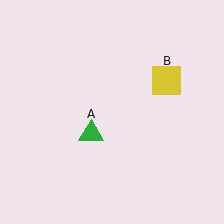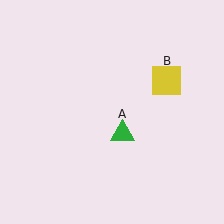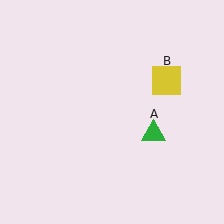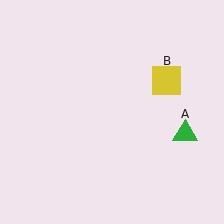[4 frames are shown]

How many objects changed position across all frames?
1 object changed position: green triangle (object A).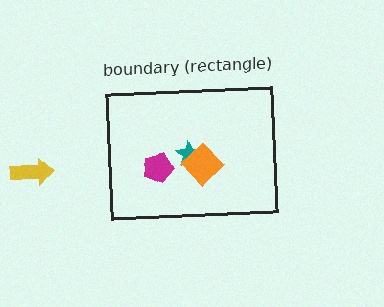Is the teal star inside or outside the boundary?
Inside.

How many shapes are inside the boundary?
3 inside, 1 outside.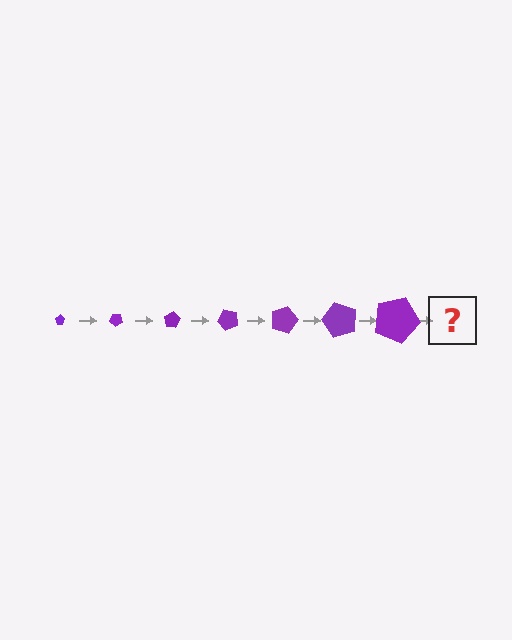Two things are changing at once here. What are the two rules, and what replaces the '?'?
The two rules are that the pentagon grows larger each step and it rotates 40 degrees each step. The '?' should be a pentagon, larger than the previous one and rotated 280 degrees from the start.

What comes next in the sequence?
The next element should be a pentagon, larger than the previous one and rotated 280 degrees from the start.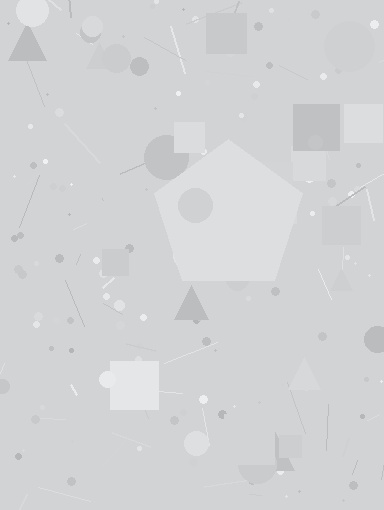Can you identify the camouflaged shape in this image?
The camouflaged shape is a pentagon.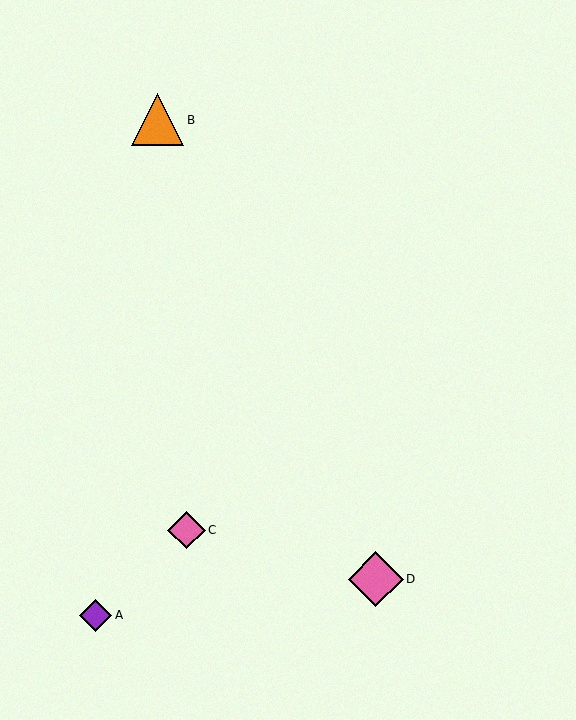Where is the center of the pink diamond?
The center of the pink diamond is at (376, 579).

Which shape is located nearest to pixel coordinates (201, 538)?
The pink diamond (labeled C) at (187, 530) is nearest to that location.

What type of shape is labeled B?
Shape B is an orange triangle.